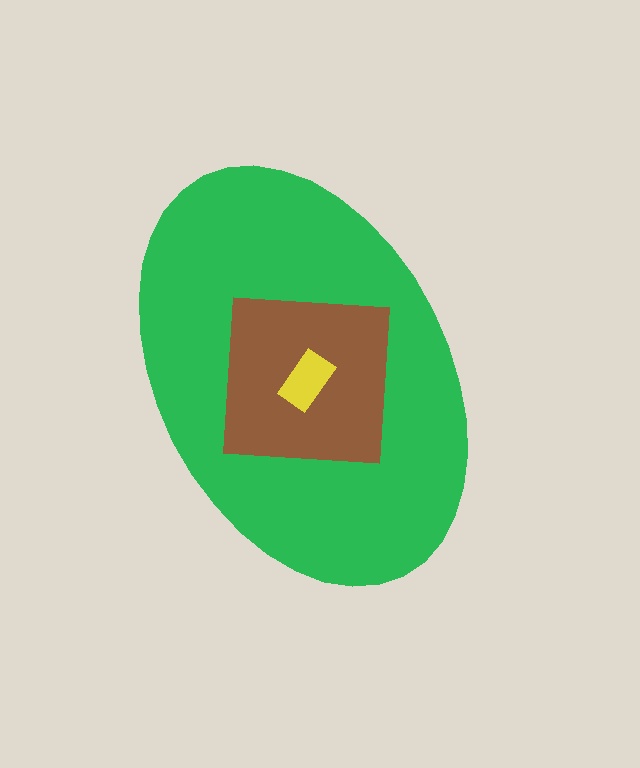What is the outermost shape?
The green ellipse.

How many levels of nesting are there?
3.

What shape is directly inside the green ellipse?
The brown square.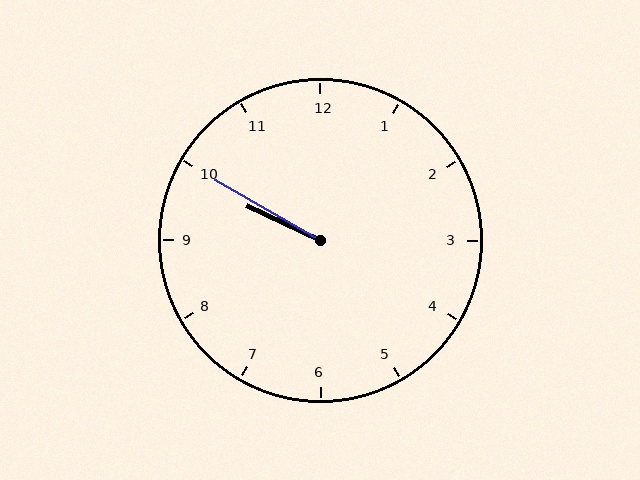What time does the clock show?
9:50.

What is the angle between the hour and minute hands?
Approximately 5 degrees.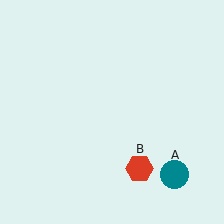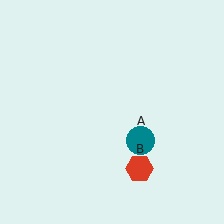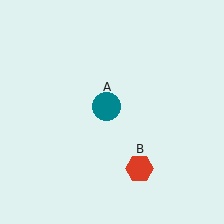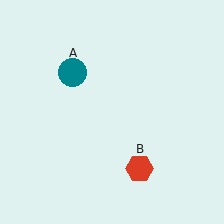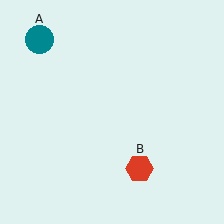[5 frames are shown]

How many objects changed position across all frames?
1 object changed position: teal circle (object A).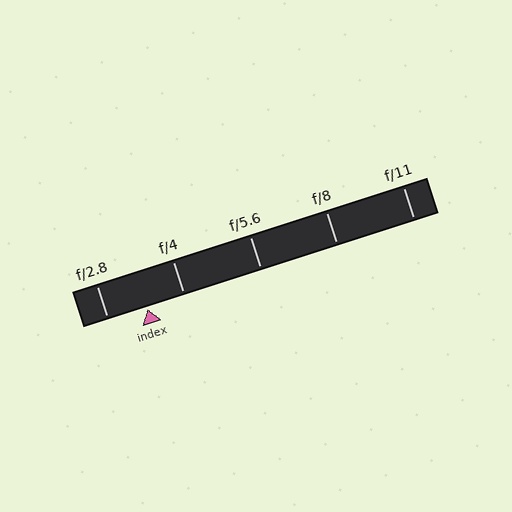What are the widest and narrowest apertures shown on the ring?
The widest aperture shown is f/2.8 and the narrowest is f/11.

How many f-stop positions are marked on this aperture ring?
There are 5 f-stop positions marked.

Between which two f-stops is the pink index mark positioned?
The index mark is between f/2.8 and f/4.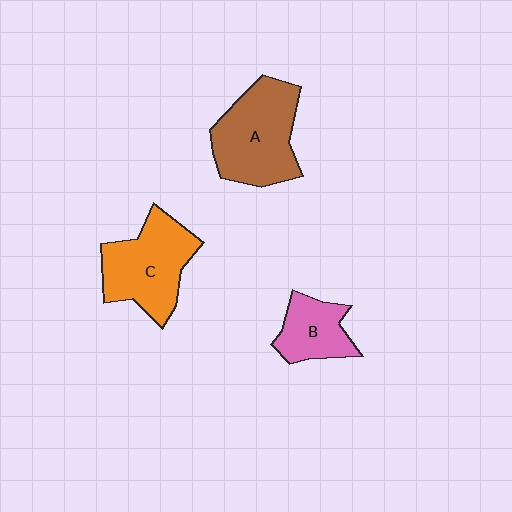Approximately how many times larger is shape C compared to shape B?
Approximately 1.7 times.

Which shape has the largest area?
Shape A (brown).